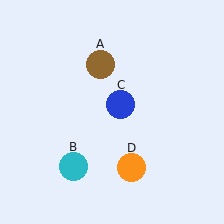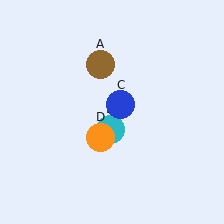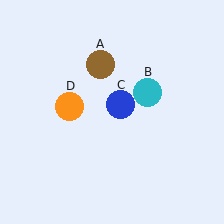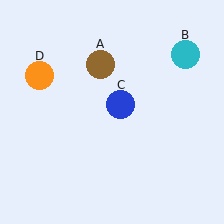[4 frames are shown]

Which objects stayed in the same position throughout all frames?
Brown circle (object A) and blue circle (object C) remained stationary.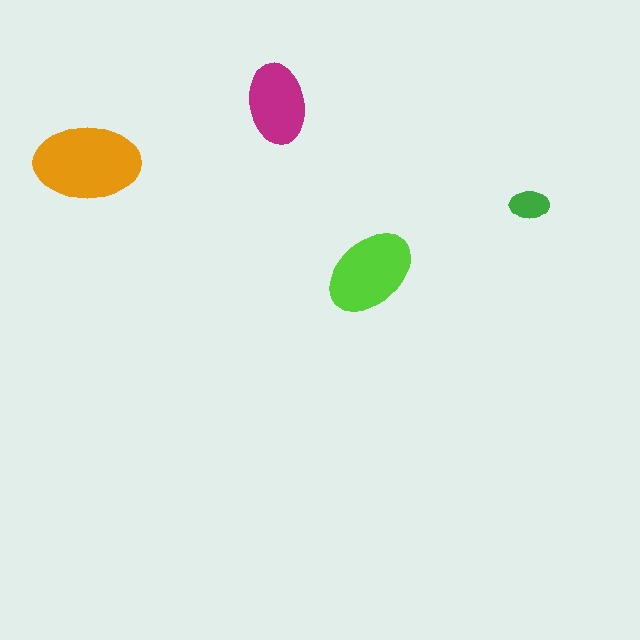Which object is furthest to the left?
The orange ellipse is leftmost.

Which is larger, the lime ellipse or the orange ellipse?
The orange one.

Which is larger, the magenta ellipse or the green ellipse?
The magenta one.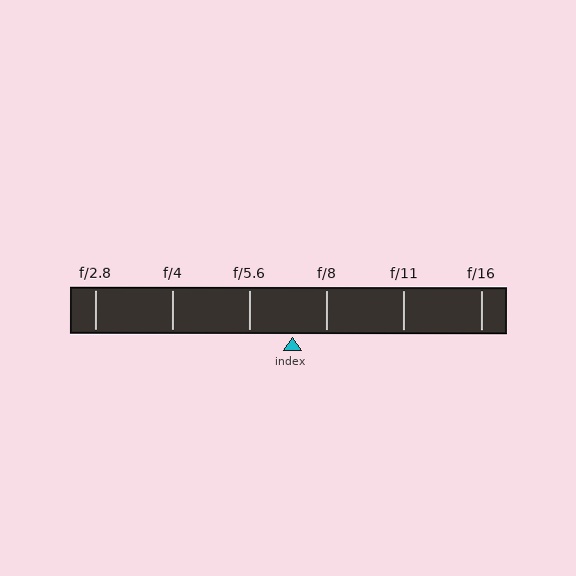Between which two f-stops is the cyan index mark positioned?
The index mark is between f/5.6 and f/8.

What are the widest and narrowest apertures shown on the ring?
The widest aperture shown is f/2.8 and the narrowest is f/16.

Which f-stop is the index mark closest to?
The index mark is closest to f/8.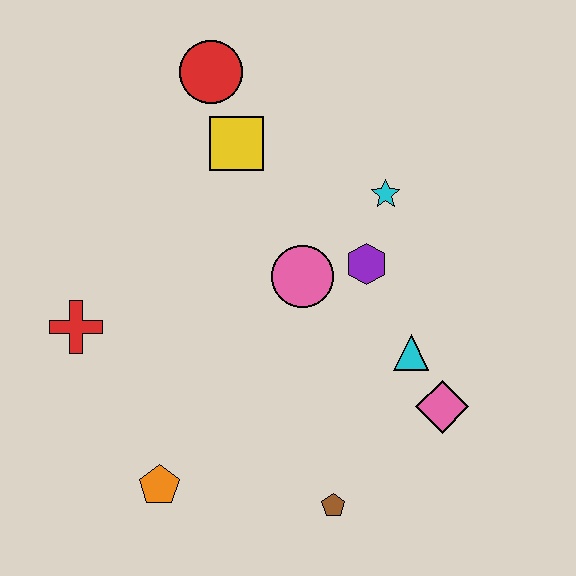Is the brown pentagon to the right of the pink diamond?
No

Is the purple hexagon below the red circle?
Yes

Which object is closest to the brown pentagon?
The pink diamond is closest to the brown pentagon.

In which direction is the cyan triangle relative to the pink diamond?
The cyan triangle is above the pink diamond.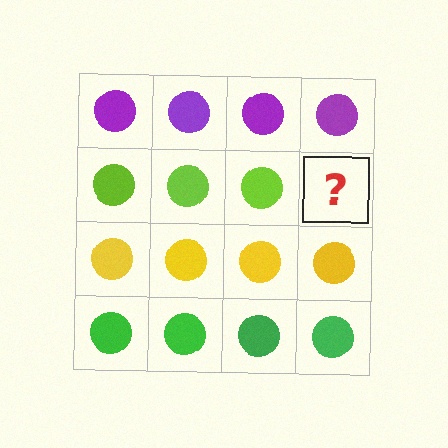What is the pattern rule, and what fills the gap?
The rule is that each row has a consistent color. The gap should be filled with a lime circle.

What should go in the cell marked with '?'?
The missing cell should contain a lime circle.